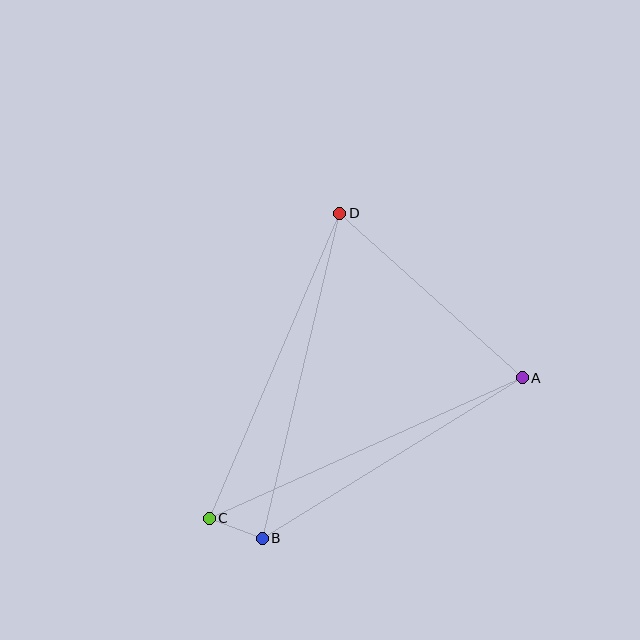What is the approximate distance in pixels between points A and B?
The distance between A and B is approximately 306 pixels.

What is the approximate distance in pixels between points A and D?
The distance between A and D is approximately 246 pixels.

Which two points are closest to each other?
Points B and C are closest to each other.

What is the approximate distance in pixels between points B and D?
The distance between B and D is approximately 334 pixels.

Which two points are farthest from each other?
Points A and C are farthest from each other.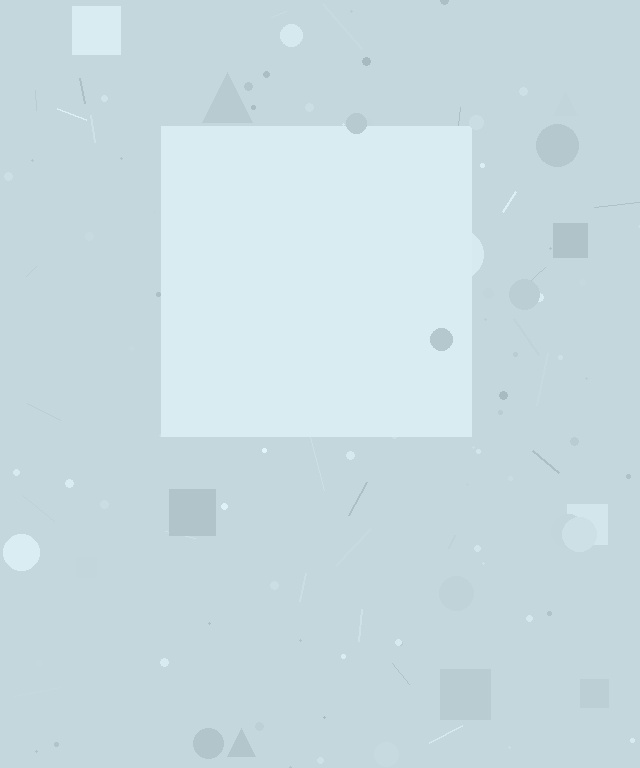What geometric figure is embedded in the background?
A square is embedded in the background.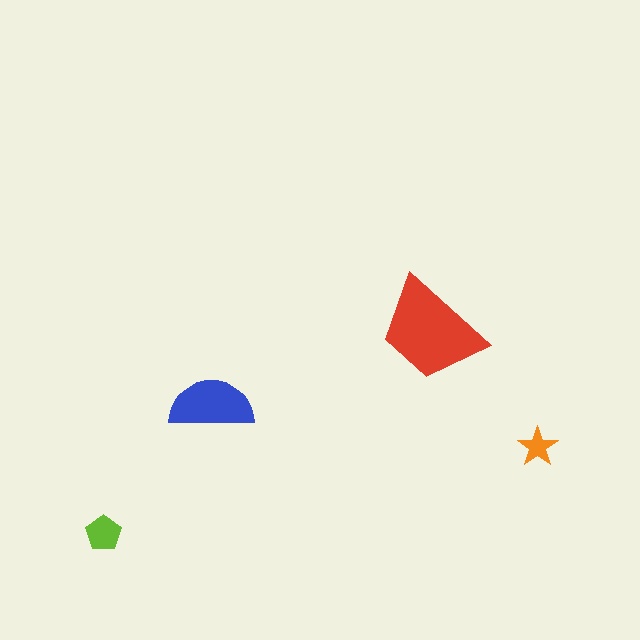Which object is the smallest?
The orange star.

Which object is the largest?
The red trapezoid.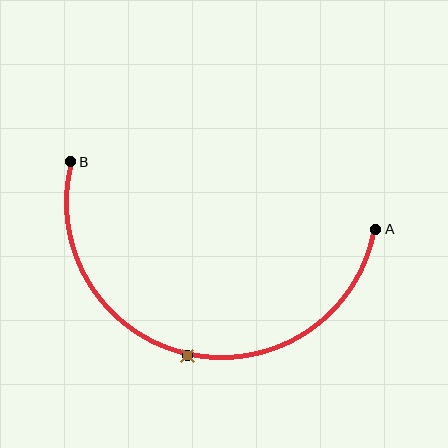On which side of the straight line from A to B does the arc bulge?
The arc bulges below the straight line connecting A and B.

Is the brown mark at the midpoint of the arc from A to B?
Yes. The brown mark lies on the arc at equal arc-length from both A and B — it is the arc midpoint.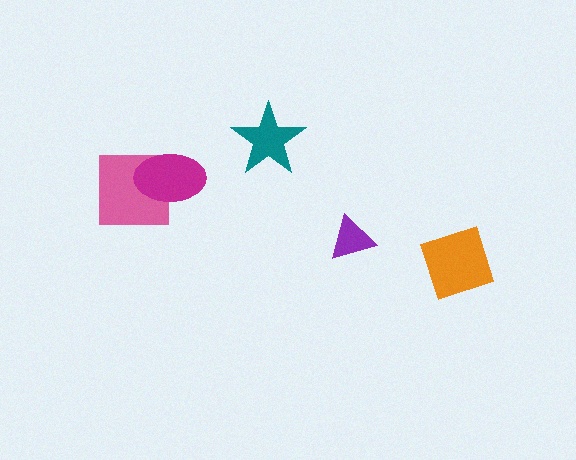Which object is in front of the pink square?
The magenta ellipse is in front of the pink square.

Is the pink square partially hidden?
Yes, it is partially covered by another shape.